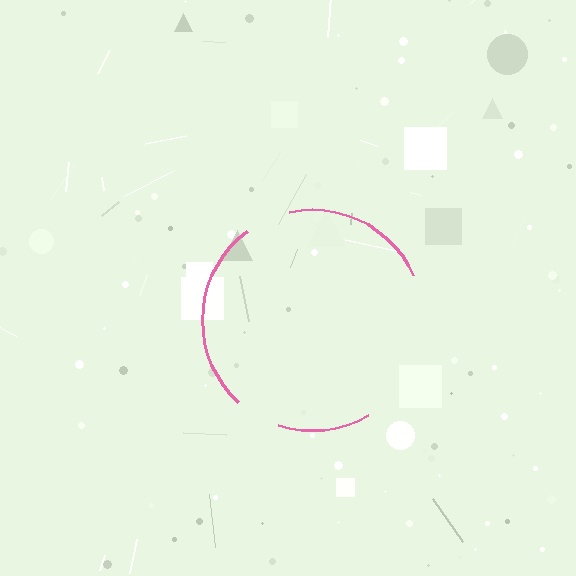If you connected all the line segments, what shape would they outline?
They would outline a circle.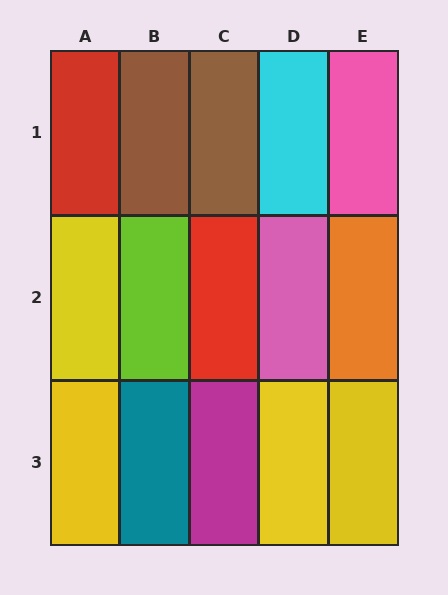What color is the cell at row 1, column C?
Brown.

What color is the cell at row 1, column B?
Brown.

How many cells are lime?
1 cell is lime.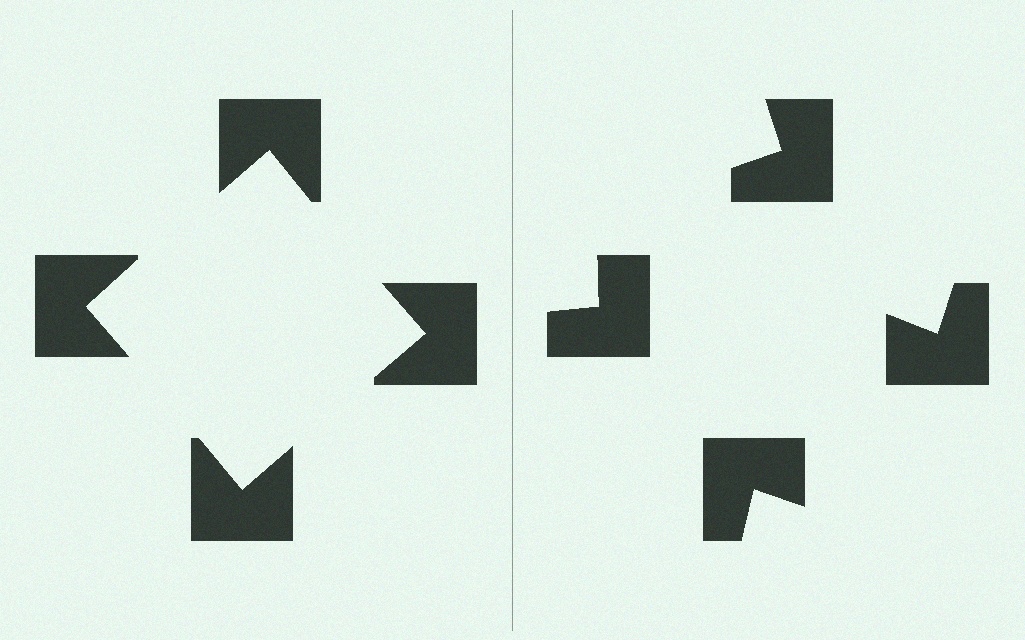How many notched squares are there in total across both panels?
8 — 4 on each side.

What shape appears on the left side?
An illusory square.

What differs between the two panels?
The notched squares are positioned identically on both sides; only the wedge orientations differ. On the left they align to a square; on the right they are misaligned.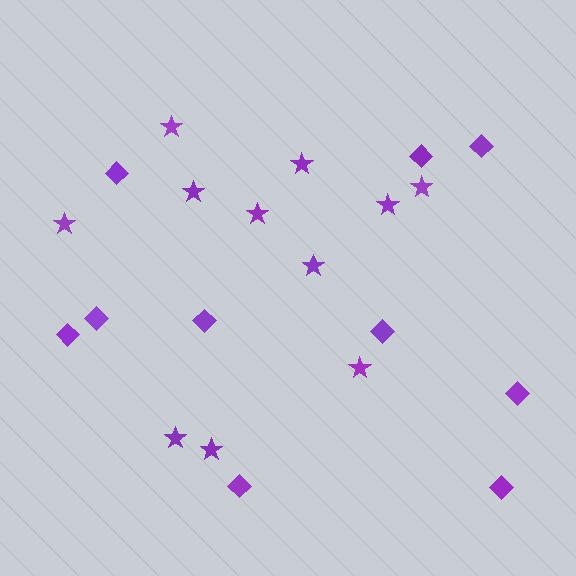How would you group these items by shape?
There are 2 groups: one group of diamonds (10) and one group of stars (11).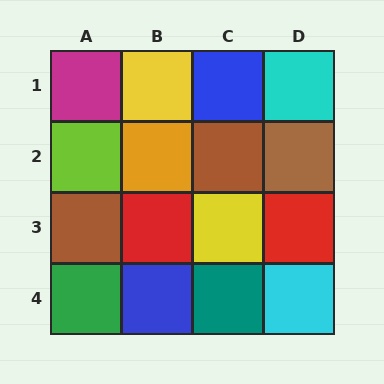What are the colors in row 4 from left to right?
Green, blue, teal, cyan.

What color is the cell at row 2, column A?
Lime.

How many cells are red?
2 cells are red.